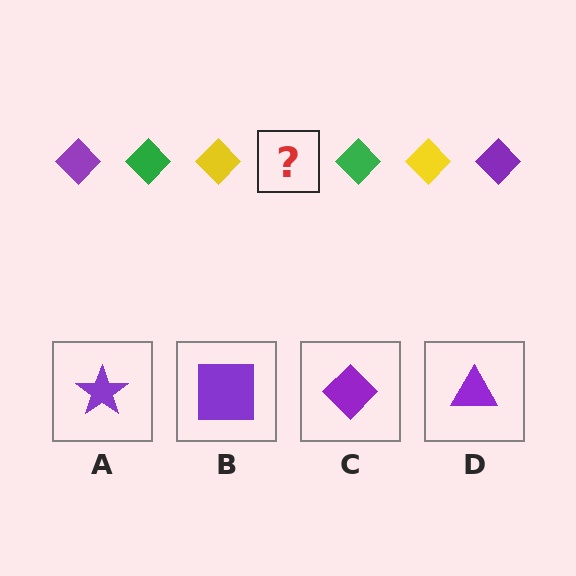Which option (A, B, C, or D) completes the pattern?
C.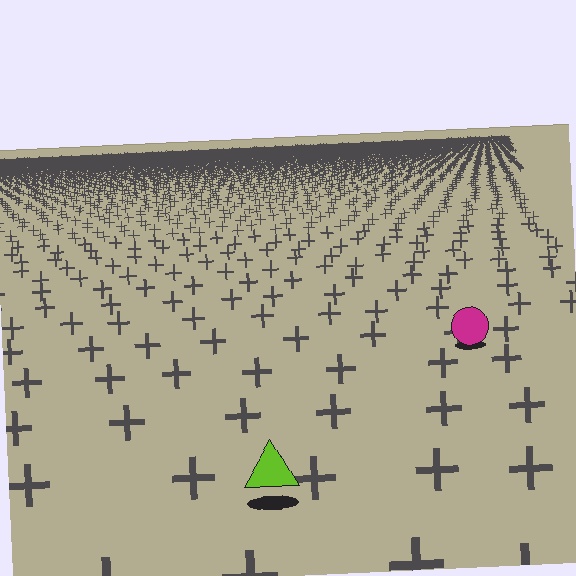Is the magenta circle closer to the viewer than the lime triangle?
No. The lime triangle is closer — you can tell from the texture gradient: the ground texture is coarser near it.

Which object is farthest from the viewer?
The magenta circle is farthest from the viewer. It appears smaller and the ground texture around it is denser.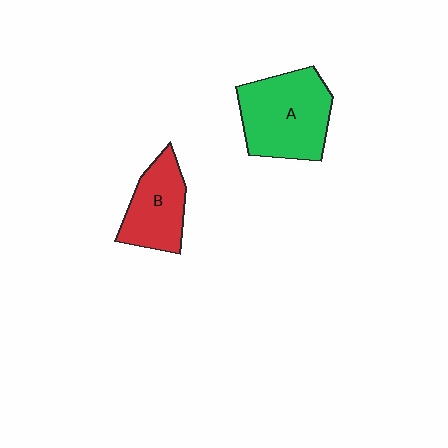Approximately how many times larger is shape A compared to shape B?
Approximately 1.5 times.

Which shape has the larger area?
Shape A (green).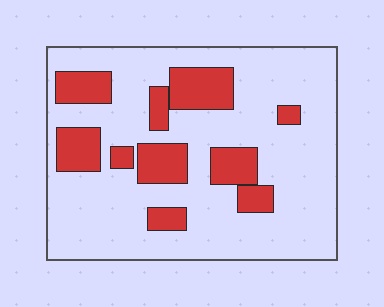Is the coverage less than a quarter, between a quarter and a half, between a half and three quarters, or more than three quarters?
Less than a quarter.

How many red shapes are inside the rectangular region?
10.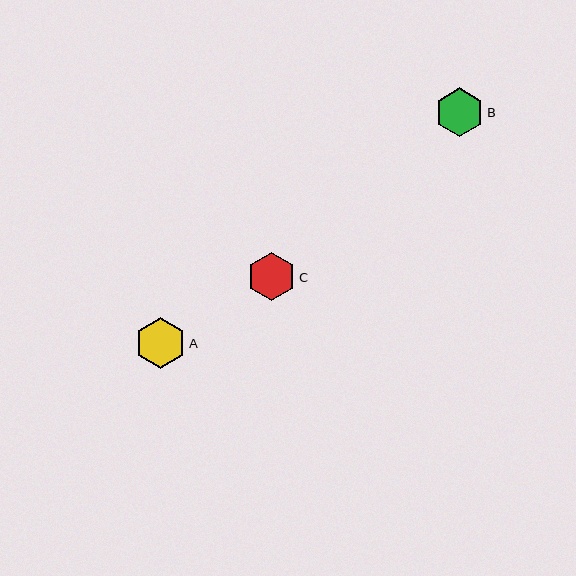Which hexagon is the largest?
Hexagon A is the largest with a size of approximately 51 pixels.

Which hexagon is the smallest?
Hexagon C is the smallest with a size of approximately 48 pixels.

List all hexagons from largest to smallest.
From largest to smallest: A, B, C.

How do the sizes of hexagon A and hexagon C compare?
Hexagon A and hexagon C are approximately the same size.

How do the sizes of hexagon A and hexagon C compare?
Hexagon A and hexagon C are approximately the same size.